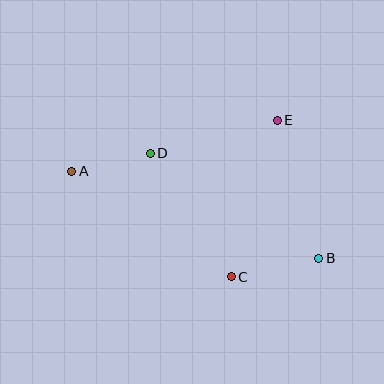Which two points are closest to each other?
Points A and D are closest to each other.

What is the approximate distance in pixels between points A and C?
The distance between A and C is approximately 191 pixels.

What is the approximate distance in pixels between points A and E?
The distance between A and E is approximately 212 pixels.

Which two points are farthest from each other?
Points A and B are farthest from each other.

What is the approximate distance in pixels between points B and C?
The distance between B and C is approximately 89 pixels.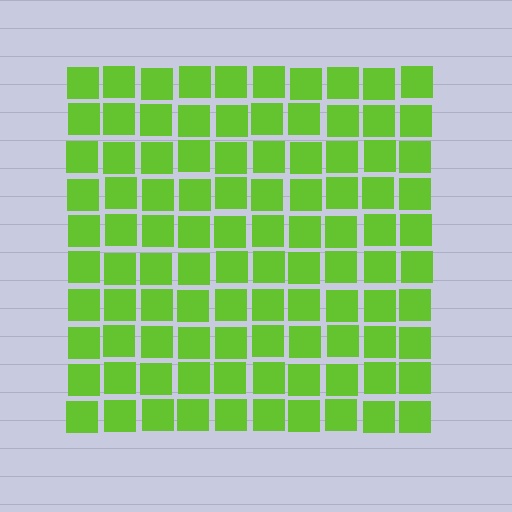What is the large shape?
The large shape is a square.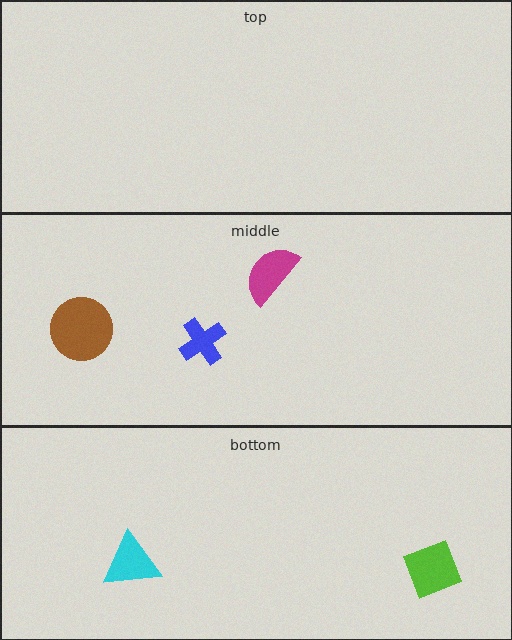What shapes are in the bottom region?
The lime square, the cyan triangle.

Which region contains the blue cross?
The middle region.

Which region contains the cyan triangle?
The bottom region.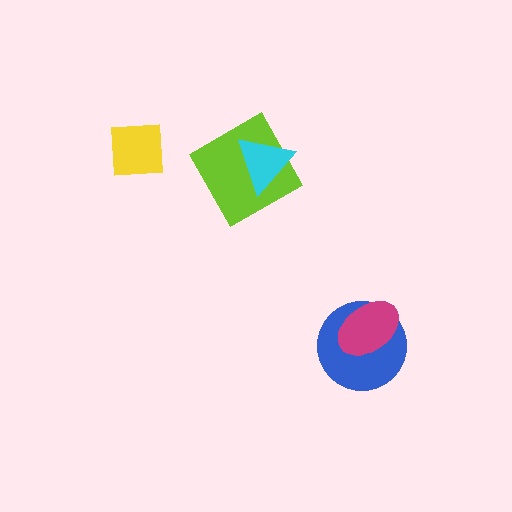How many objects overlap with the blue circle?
1 object overlaps with the blue circle.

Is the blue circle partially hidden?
Yes, it is partially covered by another shape.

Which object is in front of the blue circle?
The magenta ellipse is in front of the blue circle.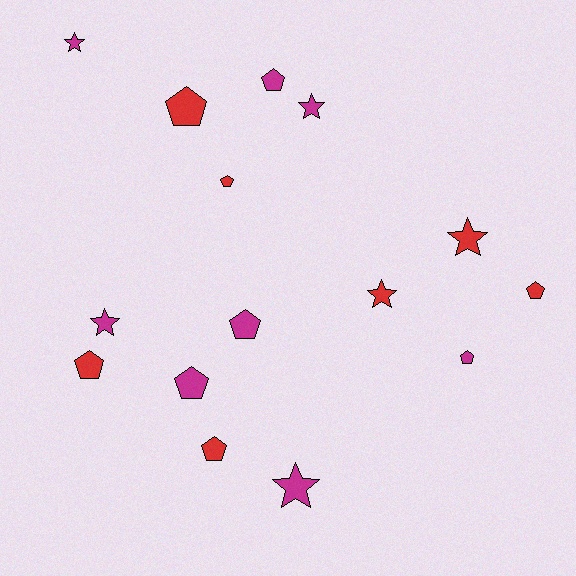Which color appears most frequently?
Magenta, with 8 objects.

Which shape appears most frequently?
Pentagon, with 9 objects.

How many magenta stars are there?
There are 4 magenta stars.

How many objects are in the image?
There are 15 objects.